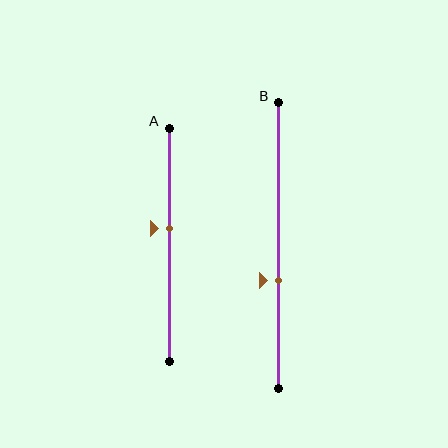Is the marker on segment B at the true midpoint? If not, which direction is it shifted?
No, the marker on segment B is shifted downward by about 12% of the segment length.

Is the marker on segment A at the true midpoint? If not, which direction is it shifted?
No, the marker on segment A is shifted upward by about 7% of the segment length.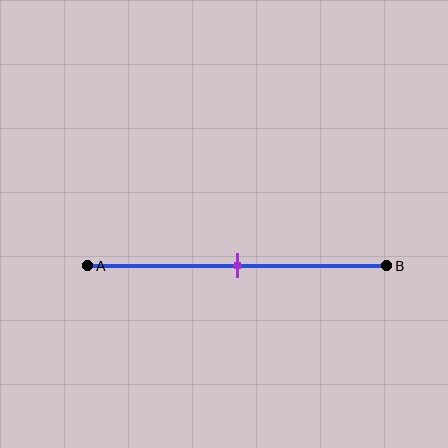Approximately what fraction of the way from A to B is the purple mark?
The purple mark is approximately 50% of the way from A to B.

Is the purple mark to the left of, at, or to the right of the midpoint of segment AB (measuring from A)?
The purple mark is approximately at the midpoint of segment AB.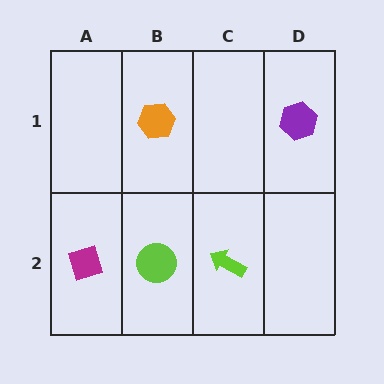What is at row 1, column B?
An orange hexagon.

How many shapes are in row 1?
2 shapes.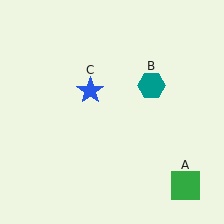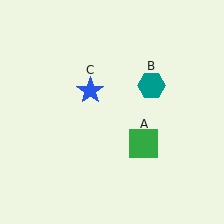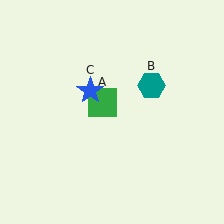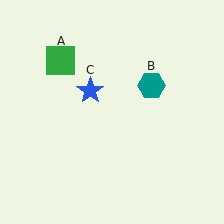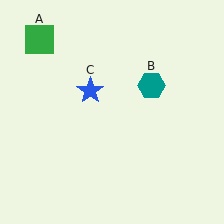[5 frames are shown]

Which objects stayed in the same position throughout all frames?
Teal hexagon (object B) and blue star (object C) remained stationary.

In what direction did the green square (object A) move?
The green square (object A) moved up and to the left.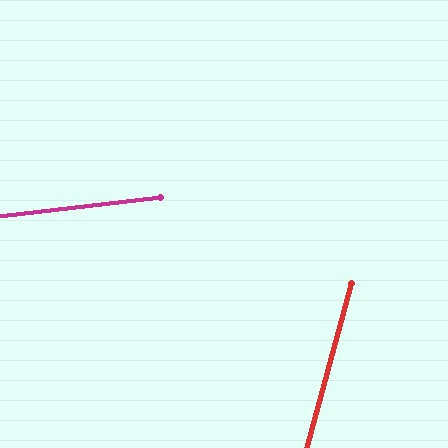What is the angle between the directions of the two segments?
Approximately 68 degrees.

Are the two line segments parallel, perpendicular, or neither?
Neither parallel nor perpendicular — they differ by about 68°.